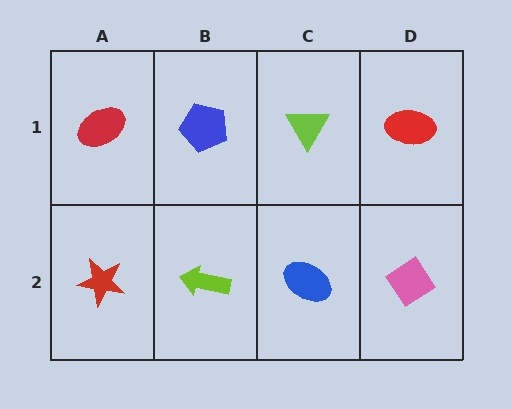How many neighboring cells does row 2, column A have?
2.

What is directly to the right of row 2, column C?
A pink diamond.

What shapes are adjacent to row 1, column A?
A red star (row 2, column A), a blue pentagon (row 1, column B).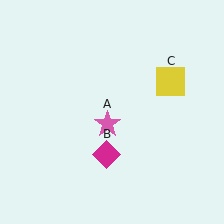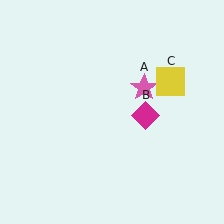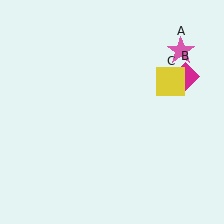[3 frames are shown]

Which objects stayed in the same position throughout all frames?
Yellow square (object C) remained stationary.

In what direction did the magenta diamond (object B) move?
The magenta diamond (object B) moved up and to the right.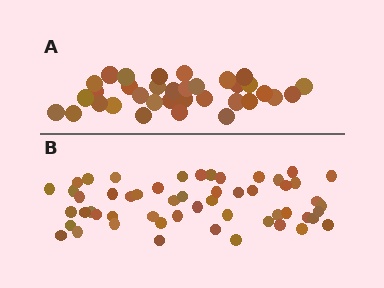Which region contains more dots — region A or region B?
Region B (the bottom region) has more dots.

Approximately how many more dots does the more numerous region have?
Region B has approximately 20 more dots than region A.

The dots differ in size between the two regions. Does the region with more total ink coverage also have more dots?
No. Region A has more total ink coverage because its dots are larger, but region B actually contains more individual dots. Total area can be misleading — the number of items is what matters here.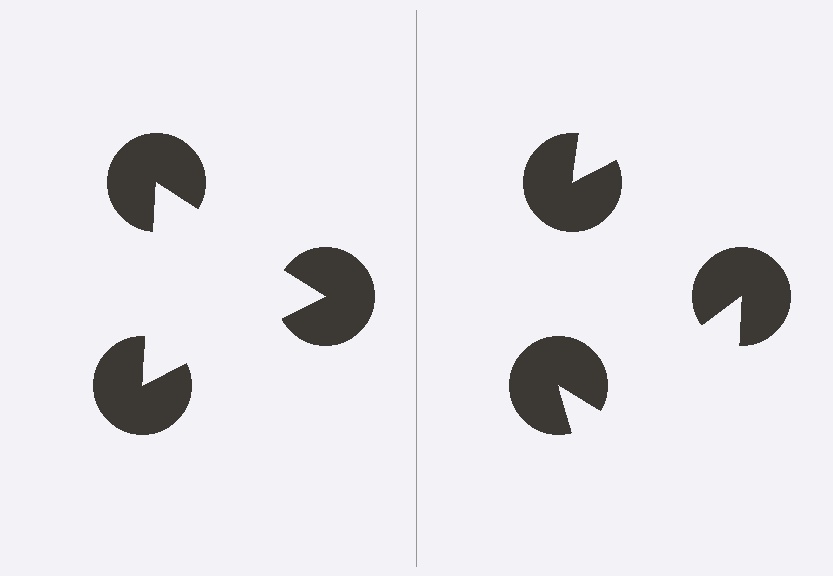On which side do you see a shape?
An illusory triangle appears on the left side. On the right side the wedge cuts are rotated, so no coherent shape forms.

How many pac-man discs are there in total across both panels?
6 — 3 on each side.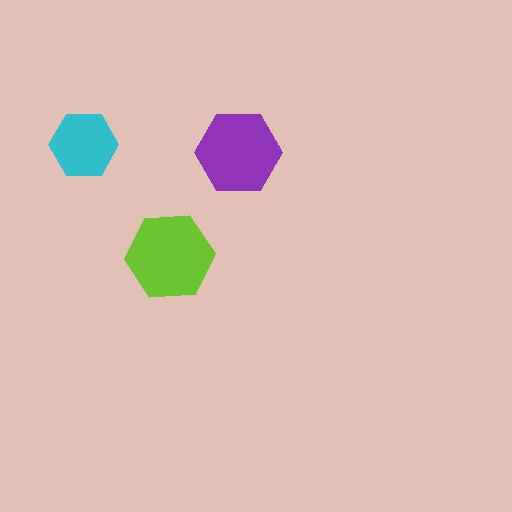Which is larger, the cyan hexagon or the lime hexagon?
The lime one.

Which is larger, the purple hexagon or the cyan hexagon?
The purple one.